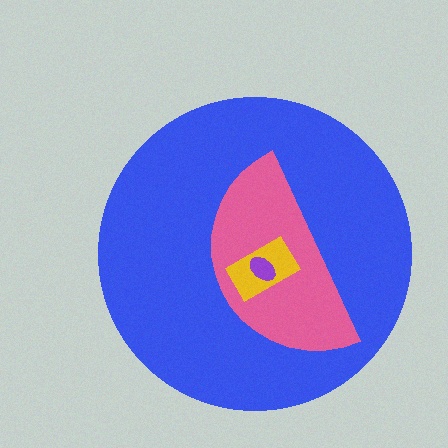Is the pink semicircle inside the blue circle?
Yes.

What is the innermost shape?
The purple ellipse.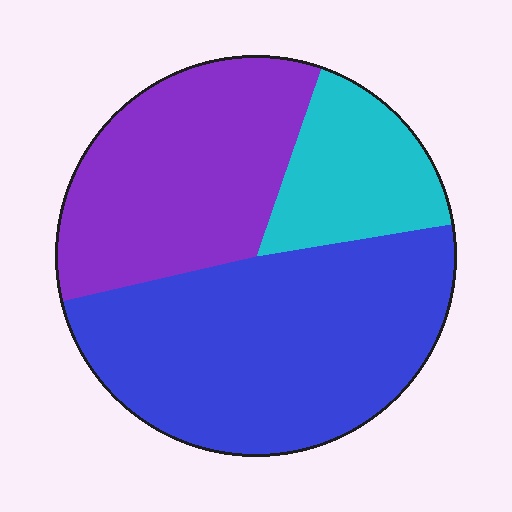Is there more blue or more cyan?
Blue.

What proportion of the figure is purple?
Purple covers roughly 35% of the figure.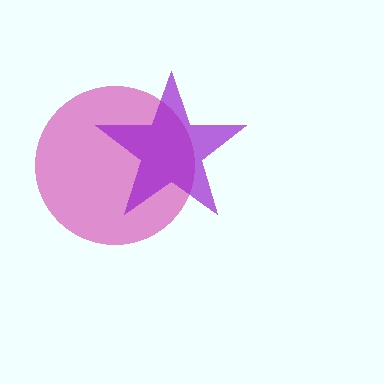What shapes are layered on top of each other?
The layered shapes are: a magenta circle, a purple star.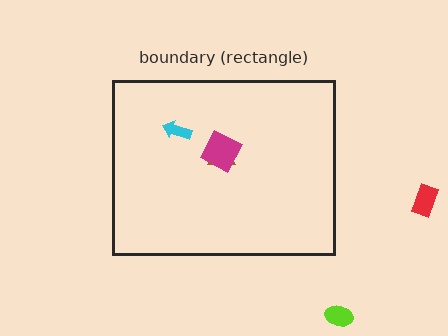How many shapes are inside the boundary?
3 inside, 2 outside.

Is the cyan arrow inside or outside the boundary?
Inside.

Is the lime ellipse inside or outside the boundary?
Outside.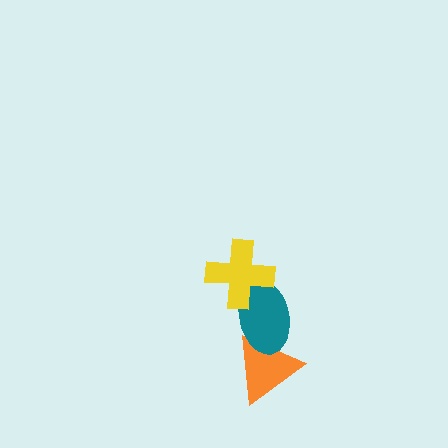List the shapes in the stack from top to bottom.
From top to bottom: the yellow cross, the teal ellipse, the orange triangle.